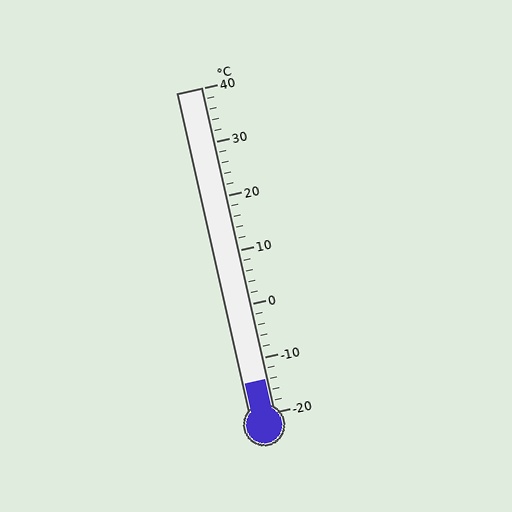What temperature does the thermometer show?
The thermometer shows approximately -14°C.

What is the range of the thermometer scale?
The thermometer scale ranges from -20°C to 40°C.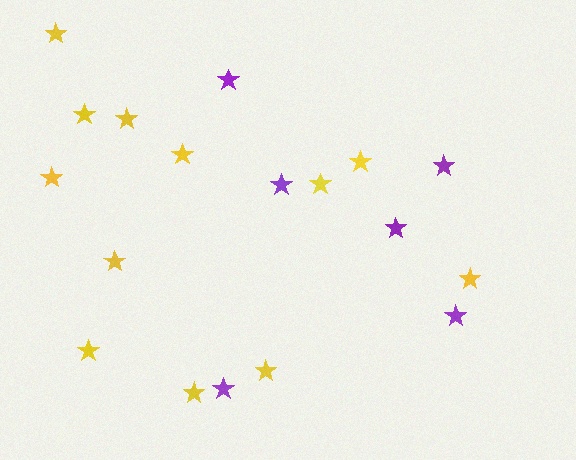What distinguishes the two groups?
There are 2 groups: one group of yellow stars (12) and one group of purple stars (6).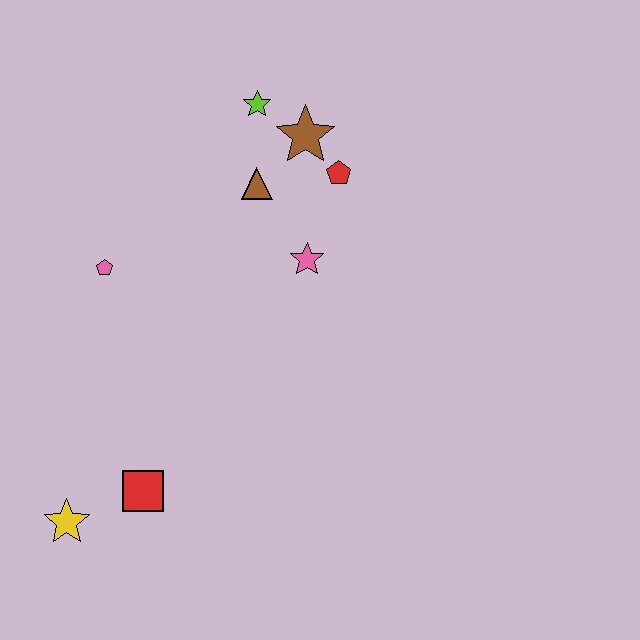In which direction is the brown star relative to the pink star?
The brown star is above the pink star.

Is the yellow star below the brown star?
Yes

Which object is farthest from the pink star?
The yellow star is farthest from the pink star.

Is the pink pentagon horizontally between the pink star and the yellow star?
Yes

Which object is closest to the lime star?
The brown star is closest to the lime star.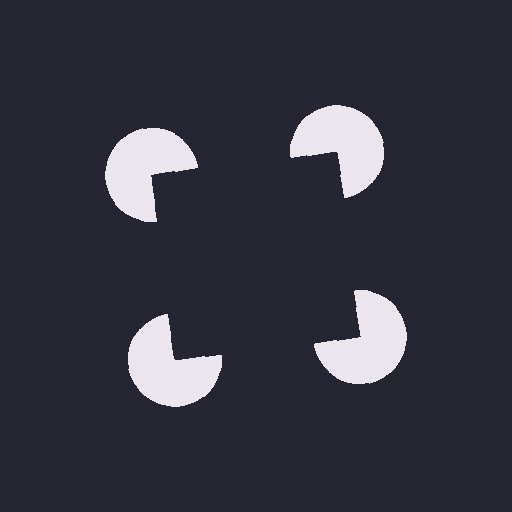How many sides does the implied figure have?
4 sides.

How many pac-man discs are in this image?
There are 4 — one at each vertex of the illusory square.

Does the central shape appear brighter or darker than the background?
It typically appears slightly darker than the background, even though no actual brightness change is drawn.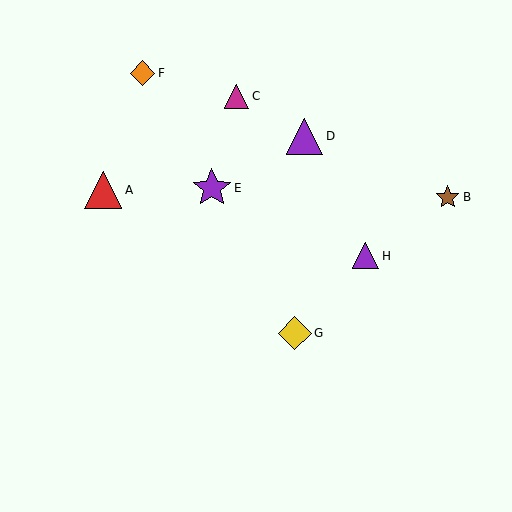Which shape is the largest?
The purple star (labeled E) is the largest.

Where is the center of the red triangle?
The center of the red triangle is at (103, 190).